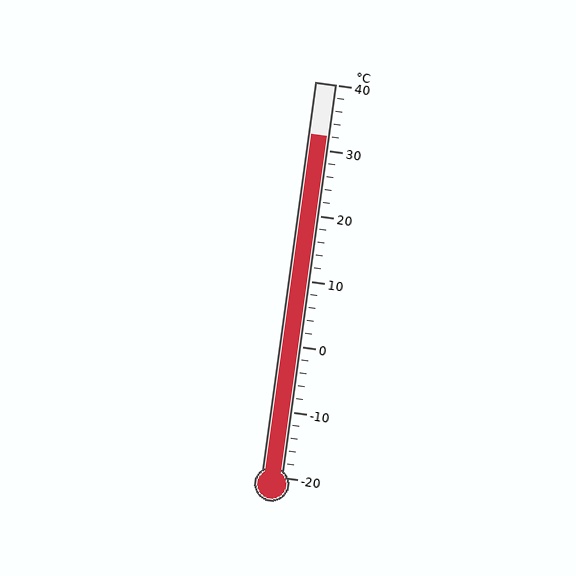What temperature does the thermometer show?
The thermometer shows approximately 32°C.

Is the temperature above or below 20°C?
The temperature is above 20°C.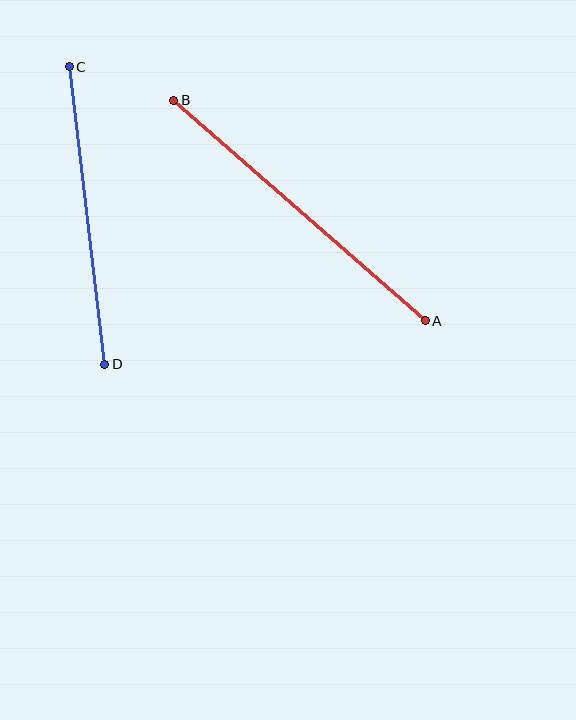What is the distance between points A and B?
The distance is approximately 335 pixels.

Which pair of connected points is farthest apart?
Points A and B are farthest apart.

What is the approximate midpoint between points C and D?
The midpoint is at approximately (87, 216) pixels.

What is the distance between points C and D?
The distance is approximately 299 pixels.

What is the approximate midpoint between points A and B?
The midpoint is at approximately (299, 210) pixels.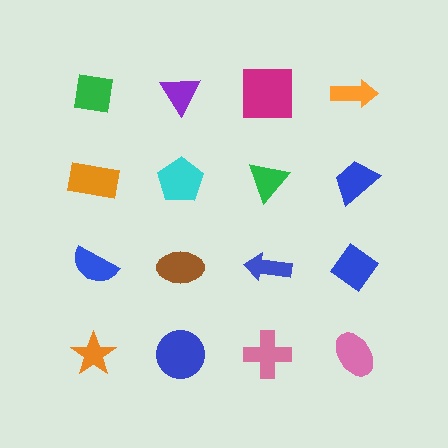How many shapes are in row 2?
4 shapes.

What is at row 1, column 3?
A magenta square.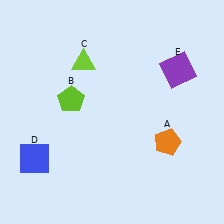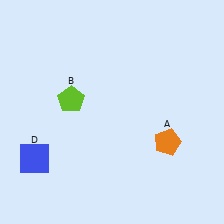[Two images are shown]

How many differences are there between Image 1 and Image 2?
There are 2 differences between the two images.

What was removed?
The lime triangle (C), the purple square (E) were removed in Image 2.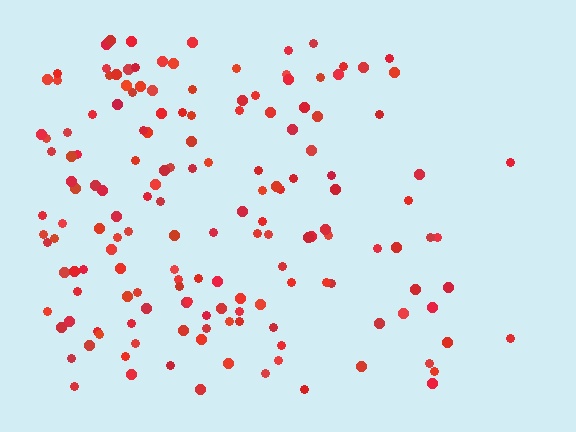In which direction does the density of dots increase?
From right to left, with the left side densest.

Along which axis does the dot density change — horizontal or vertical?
Horizontal.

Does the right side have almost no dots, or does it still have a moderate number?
Still a moderate number, just noticeably fewer than the left.